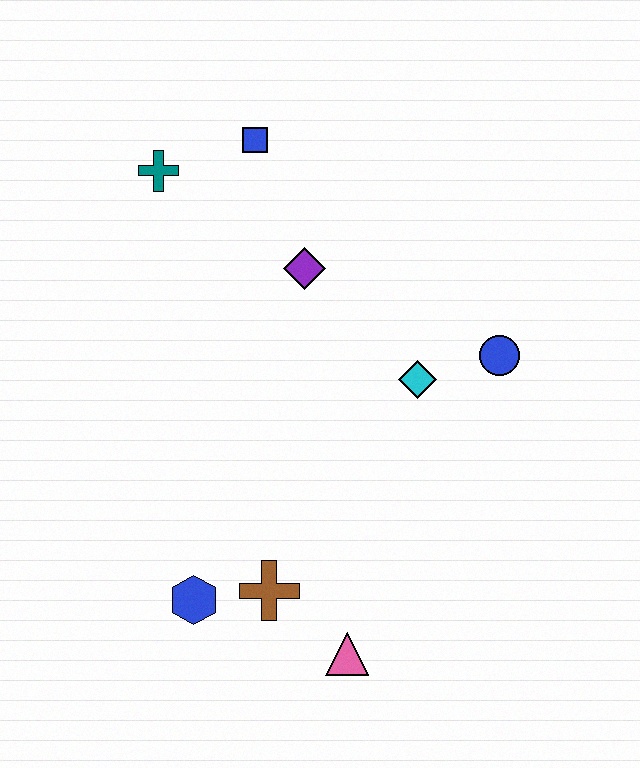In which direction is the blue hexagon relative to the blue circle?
The blue hexagon is to the left of the blue circle.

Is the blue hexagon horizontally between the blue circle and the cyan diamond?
No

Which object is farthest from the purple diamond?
The pink triangle is farthest from the purple diamond.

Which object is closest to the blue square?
The teal cross is closest to the blue square.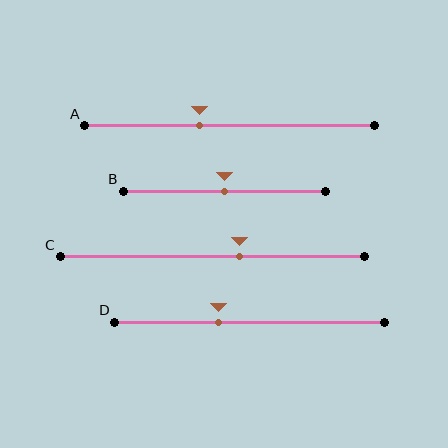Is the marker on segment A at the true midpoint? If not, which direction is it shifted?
No, the marker on segment A is shifted to the left by about 10% of the segment length.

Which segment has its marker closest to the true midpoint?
Segment B has its marker closest to the true midpoint.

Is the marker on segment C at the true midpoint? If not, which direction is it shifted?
No, the marker on segment C is shifted to the right by about 9% of the segment length.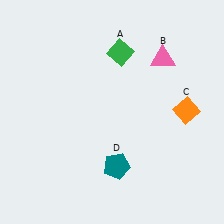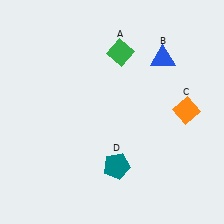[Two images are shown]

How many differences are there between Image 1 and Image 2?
There is 1 difference between the two images.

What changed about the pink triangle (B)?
In Image 1, B is pink. In Image 2, it changed to blue.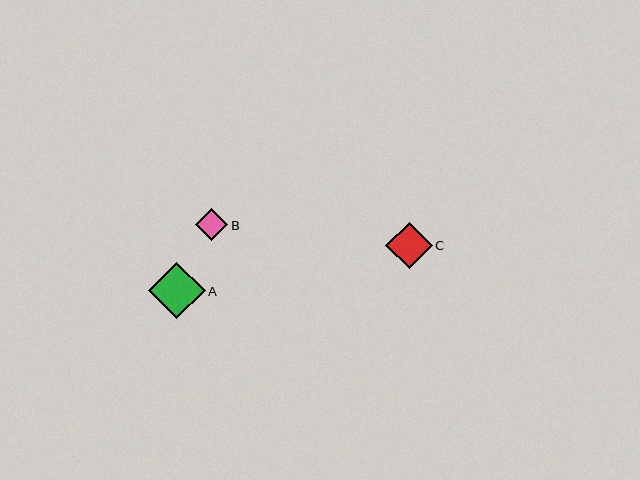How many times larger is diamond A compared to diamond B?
Diamond A is approximately 1.8 times the size of diamond B.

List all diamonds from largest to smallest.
From largest to smallest: A, C, B.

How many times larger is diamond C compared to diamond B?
Diamond C is approximately 1.5 times the size of diamond B.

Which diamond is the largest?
Diamond A is the largest with a size of approximately 56 pixels.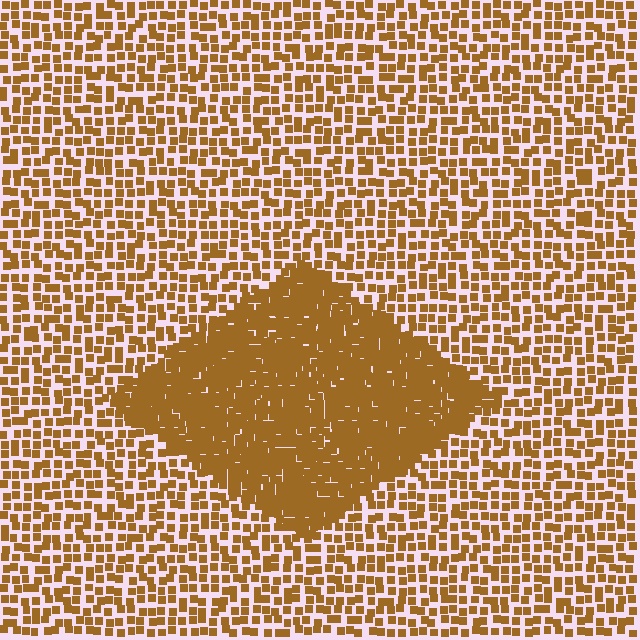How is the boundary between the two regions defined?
The boundary is defined by a change in element density (approximately 2.3x ratio). All elements are the same color, size, and shape.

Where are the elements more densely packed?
The elements are more densely packed inside the diamond boundary.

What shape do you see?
I see a diamond.